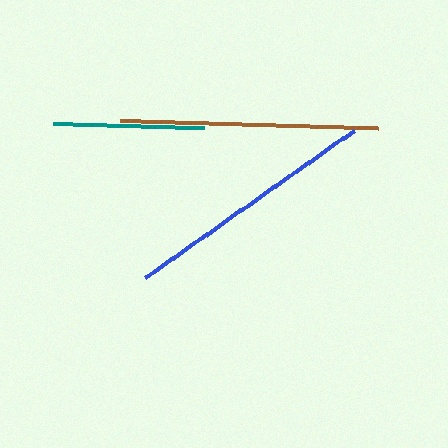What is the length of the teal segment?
The teal segment is approximately 150 pixels long.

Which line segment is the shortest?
The teal line is the shortest at approximately 150 pixels.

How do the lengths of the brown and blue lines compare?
The brown and blue lines are approximately the same length.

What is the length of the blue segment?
The blue segment is approximately 255 pixels long.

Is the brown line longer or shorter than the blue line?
The brown line is longer than the blue line.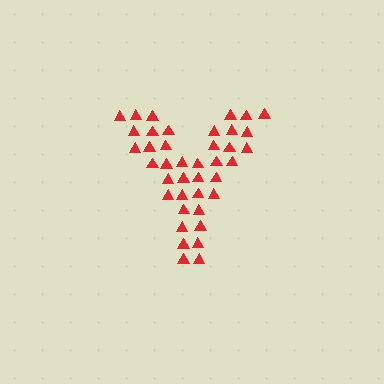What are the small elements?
The small elements are triangles.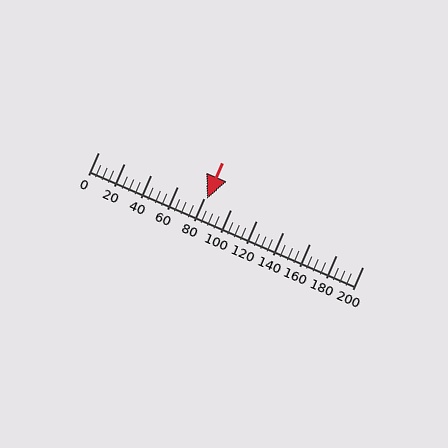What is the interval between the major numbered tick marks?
The major tick marks are spaced 20 units apart.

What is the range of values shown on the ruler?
The ruler shows values from 0 to 200.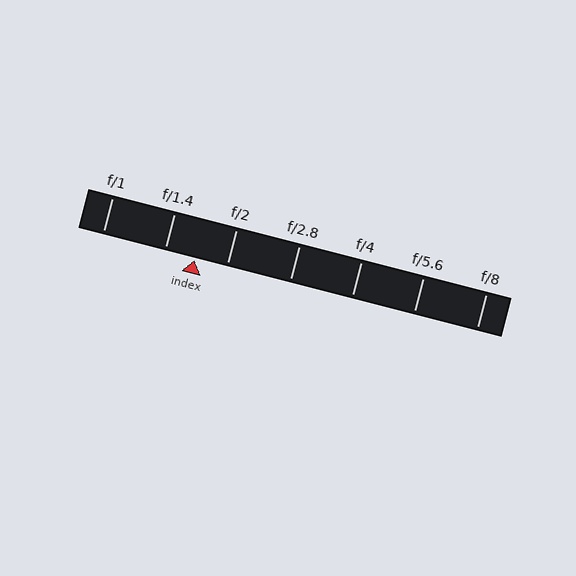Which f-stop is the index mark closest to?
The index mark is closest to f/1.4.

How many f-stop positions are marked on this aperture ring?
There are 7 f-stop positions marked.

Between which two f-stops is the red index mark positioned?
The index mark is between f/1.4 and f/2.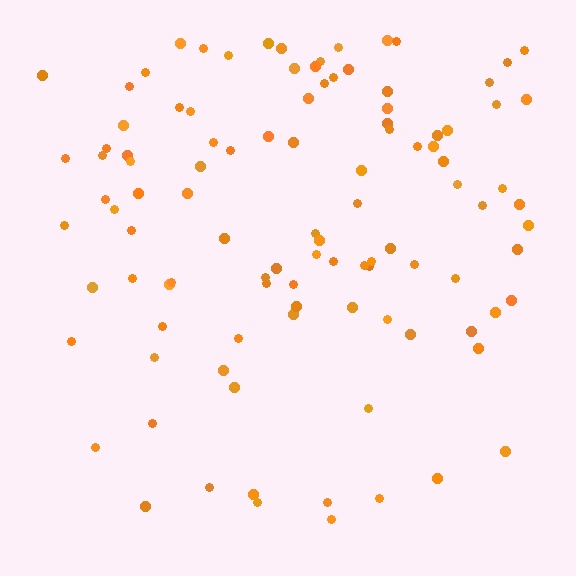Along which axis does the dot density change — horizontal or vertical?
Vertical.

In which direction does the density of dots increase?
From bottom to top, with the top side densest.